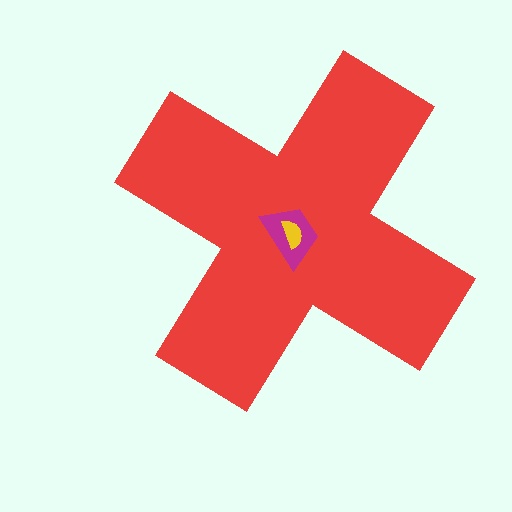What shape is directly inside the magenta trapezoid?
The yellow semicircle.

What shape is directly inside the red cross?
The magenta trapezoid.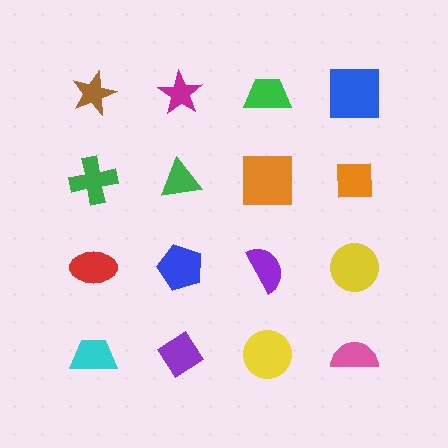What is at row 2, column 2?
A green triangle.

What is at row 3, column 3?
A purple semicircle.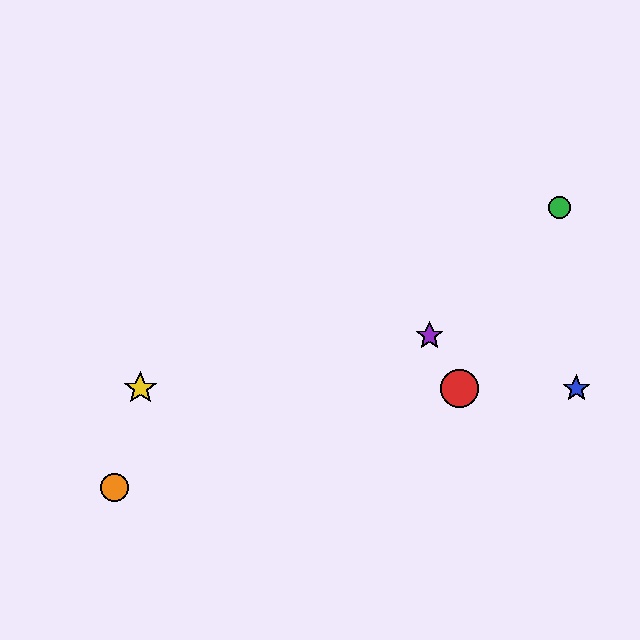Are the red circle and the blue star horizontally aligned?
Yes, both are at y≈388.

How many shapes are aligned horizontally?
3 shapes (the red circle, the blue star, the yellow star) are aligned horizontally.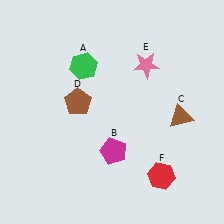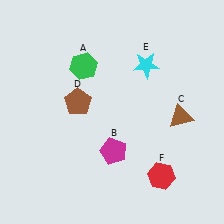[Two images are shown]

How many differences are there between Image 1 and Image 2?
There is 1 difference between the two images.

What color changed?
The star (E) changed from pink in Image 1 to cyan in Image 2.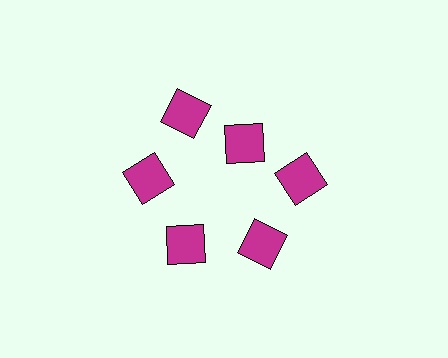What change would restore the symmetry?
The symmetry would be restored by moving it outward, back onto the ring so that all 6 squares sit at equal angles and equal distance from the center.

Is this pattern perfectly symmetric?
No. The 6 magenta squares are arranged in a ring, but one element near the 1 o'clock position is pulled inward toward the center, breaking the 6-fold rotational symmetry.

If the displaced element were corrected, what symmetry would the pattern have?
It would have 6-fold rotational symmetry — the pattern would map onto itself every 60 degrees.